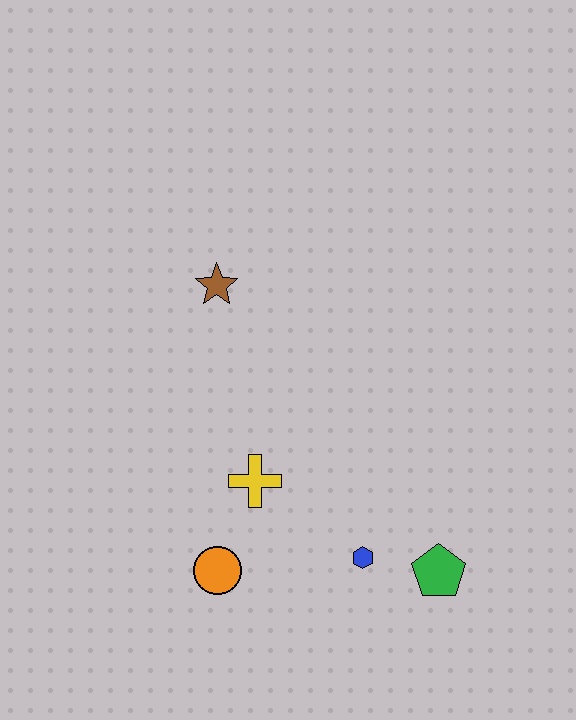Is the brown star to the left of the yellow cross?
Yes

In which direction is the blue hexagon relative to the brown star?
The blue hexagon is below the brown star.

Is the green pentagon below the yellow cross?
Yes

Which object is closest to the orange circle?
The yellow cross is closest to the orange circle.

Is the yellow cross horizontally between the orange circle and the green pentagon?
Yes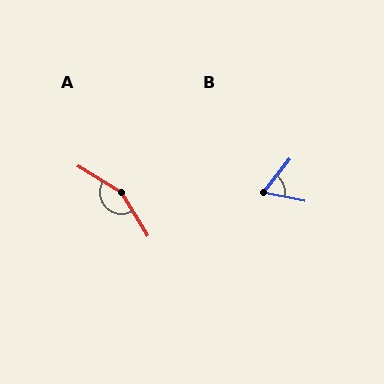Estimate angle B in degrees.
Approximately 63 degrees.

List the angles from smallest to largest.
B (63°), A (153°).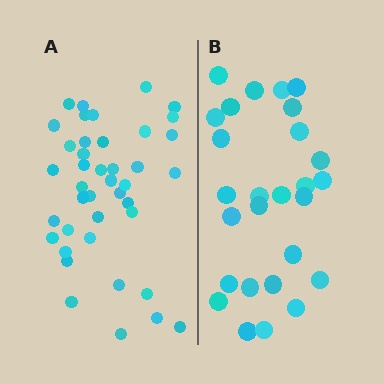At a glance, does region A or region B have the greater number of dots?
Region A (the left region) has more dots.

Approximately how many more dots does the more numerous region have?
Region A has approximately 15 more dots than region B.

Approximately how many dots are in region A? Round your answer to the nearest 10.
About 40 dots. (The exact count is 41, which rounds to 40.)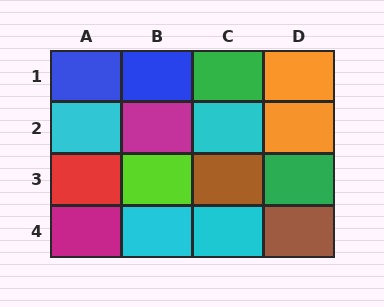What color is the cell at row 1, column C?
Green.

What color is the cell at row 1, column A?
Blue.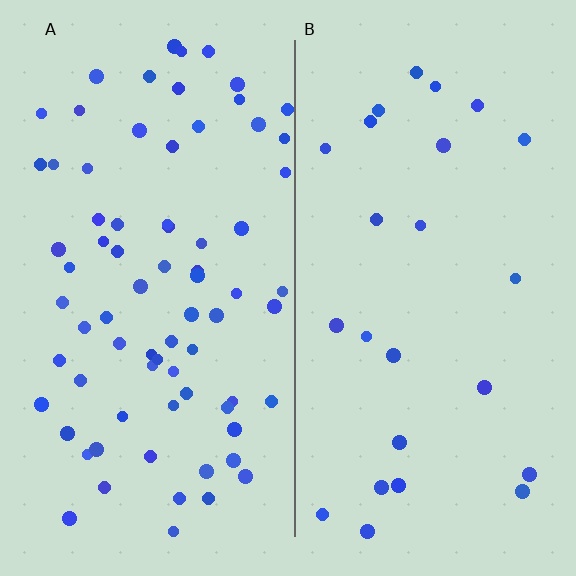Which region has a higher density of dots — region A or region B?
A (the left).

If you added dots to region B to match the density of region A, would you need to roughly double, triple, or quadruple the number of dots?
Approximately triple.